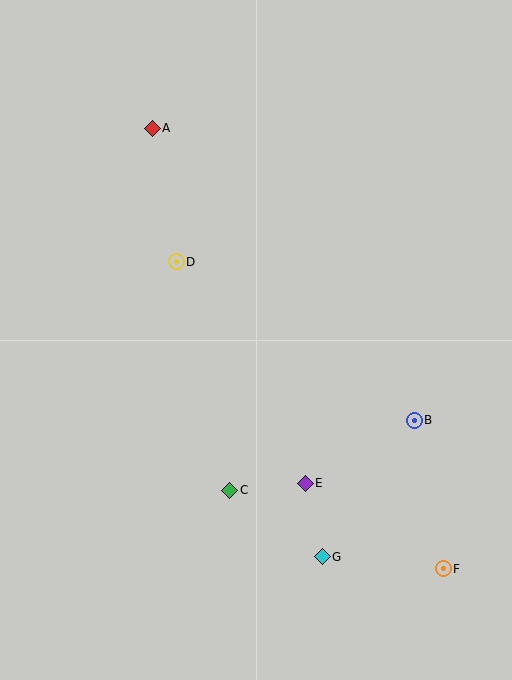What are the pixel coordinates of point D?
Point D is at (176, 262).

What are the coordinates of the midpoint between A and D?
The midpoint between A and D is at (164, 195).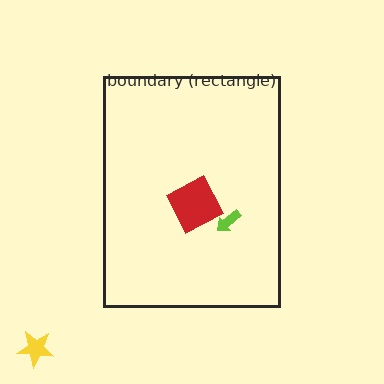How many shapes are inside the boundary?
2 inside, 1 outside.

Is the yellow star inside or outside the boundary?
Outside.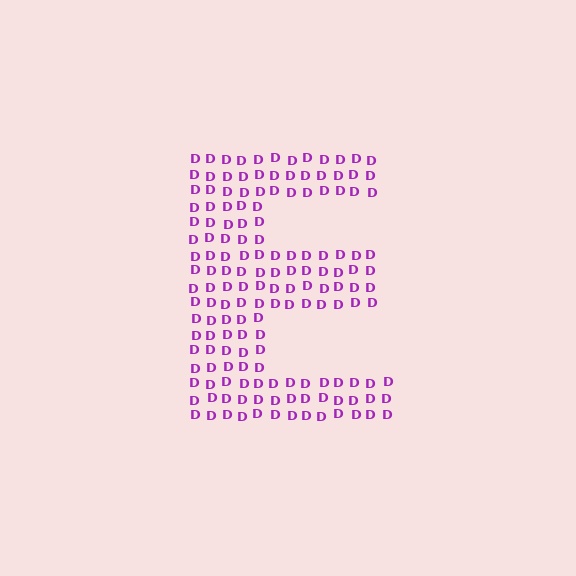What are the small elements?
The small elements are letter D's.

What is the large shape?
The large shape is the letter E.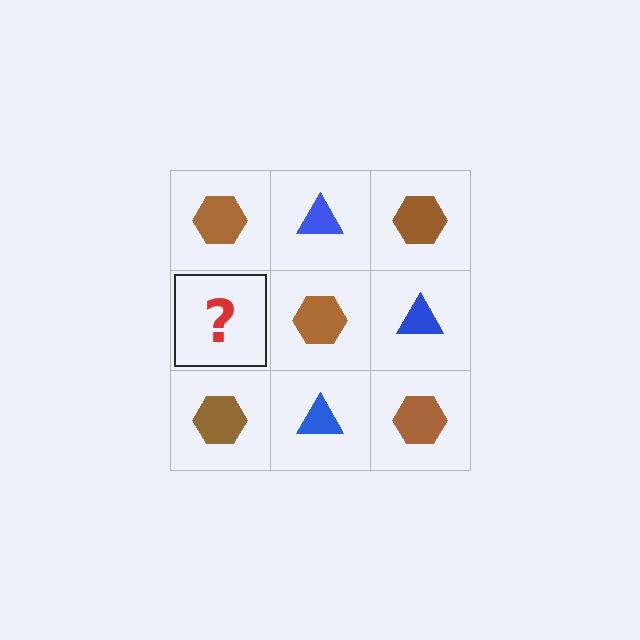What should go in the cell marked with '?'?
The missing cell should contain a blue triangle.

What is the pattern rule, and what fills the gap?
The rule is that it alternates brown hexagon and blue triangle in a checkerboard pattern. The gap should be filled with a blue triangle.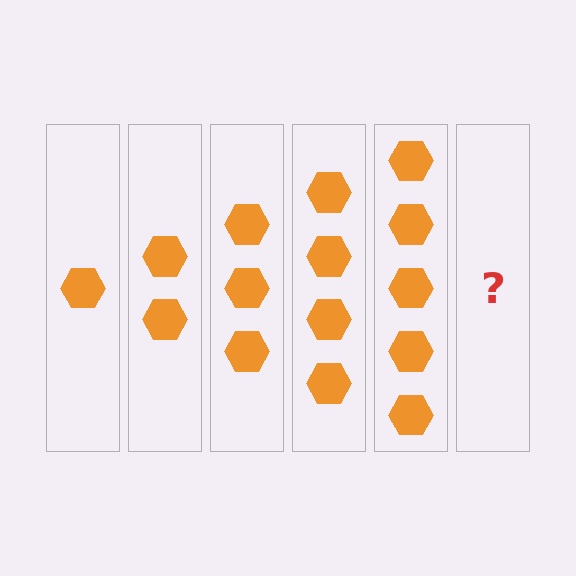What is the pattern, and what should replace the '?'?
The pattern is that each step adds one more hexagon. The '?' should be 6 hexagons.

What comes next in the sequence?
The next element should be 6 hexagons.